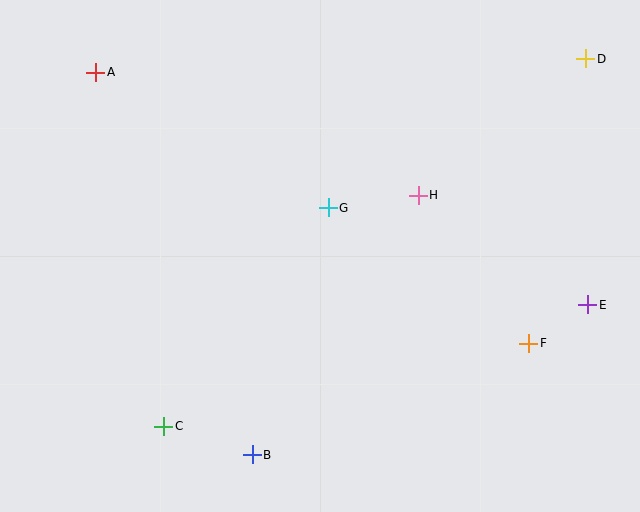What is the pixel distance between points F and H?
The distance between F and H is 185 pixels.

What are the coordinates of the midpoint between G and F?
The midpoint between G and F is at (429, 275).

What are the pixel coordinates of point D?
Point D is at (586, 59).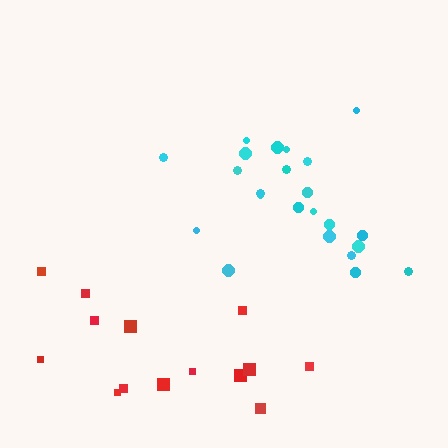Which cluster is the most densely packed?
Cyan.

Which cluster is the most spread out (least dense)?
Red.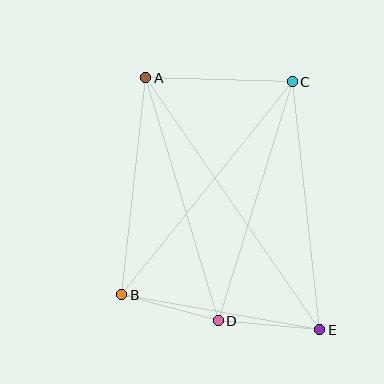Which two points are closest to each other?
Points B and D are closest to each other.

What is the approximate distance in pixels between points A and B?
The distance between A and B is approximately 218 pixels.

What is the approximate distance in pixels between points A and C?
The distance between A and C is approximately 147 pixels.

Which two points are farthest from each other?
Points A and E are farthest from each other.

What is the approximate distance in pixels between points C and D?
The distance between C and D is approximately 251 pixels.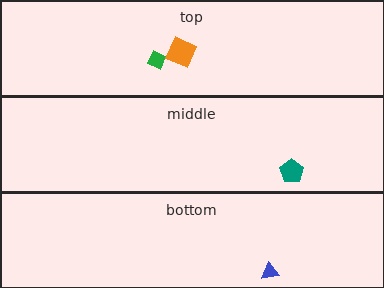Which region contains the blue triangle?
The bottom region.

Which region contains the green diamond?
The top region.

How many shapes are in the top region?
2.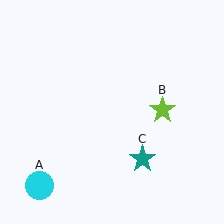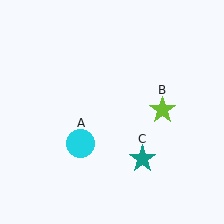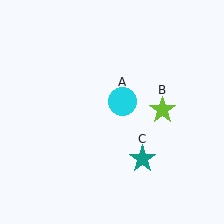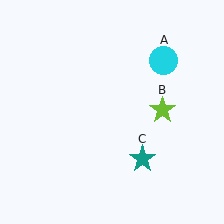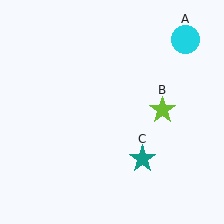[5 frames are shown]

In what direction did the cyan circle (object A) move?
The cyan circle (object A) moved up and to the right.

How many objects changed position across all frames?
1 object changed position: cyan circle (object A).